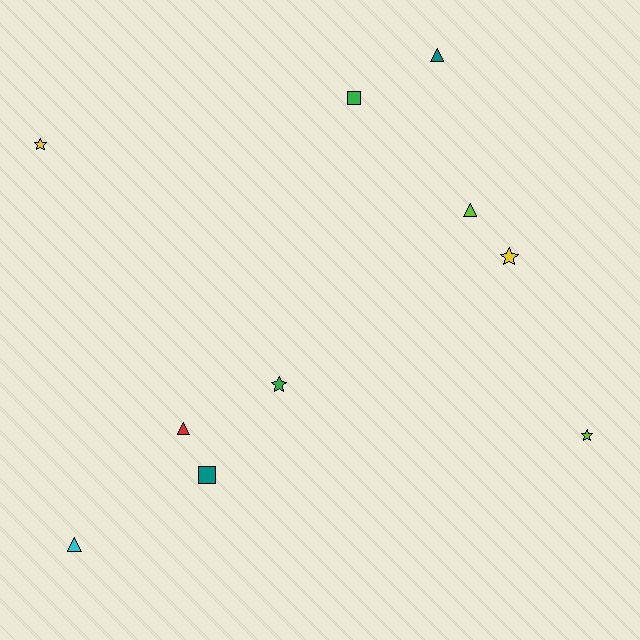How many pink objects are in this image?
There are no pink objects.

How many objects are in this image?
There are 10 objects.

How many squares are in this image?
There are 2 squares.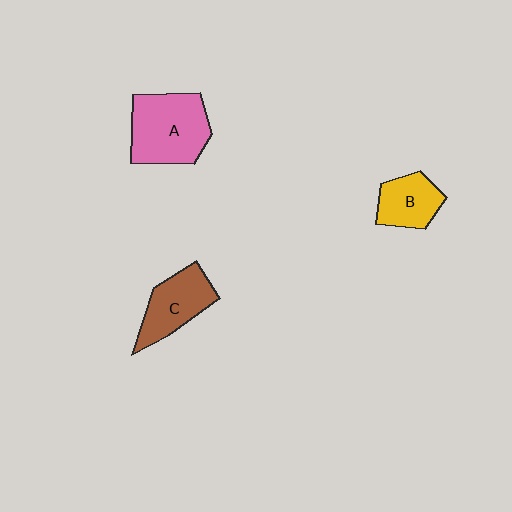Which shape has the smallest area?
Shape B (yellow).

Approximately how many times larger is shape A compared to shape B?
Approximately 1.7 times.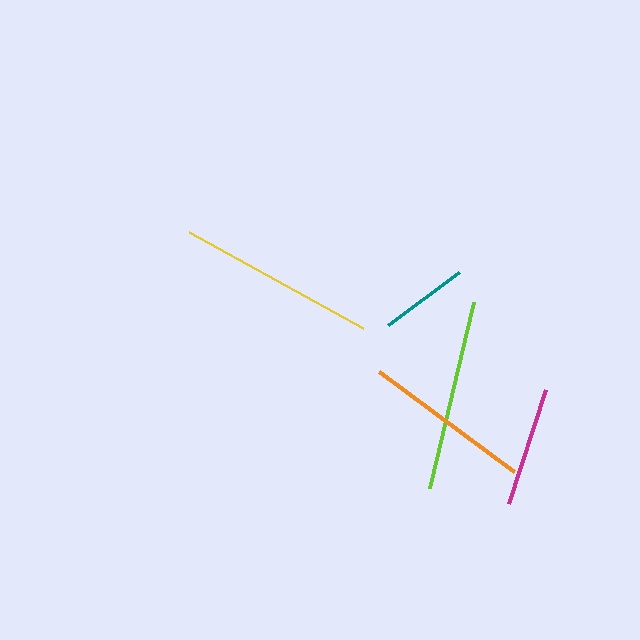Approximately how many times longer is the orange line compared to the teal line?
The orange line is approximately 1.9 times the length of the teal line.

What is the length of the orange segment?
The orange segment is approximately 168 pixels long.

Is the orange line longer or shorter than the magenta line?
The orange line is longer than the magenta line.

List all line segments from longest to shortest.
From longest to shortest: yellow, lime, orange, magenta, teal.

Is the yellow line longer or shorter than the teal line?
The yellow line is longer than the teal line.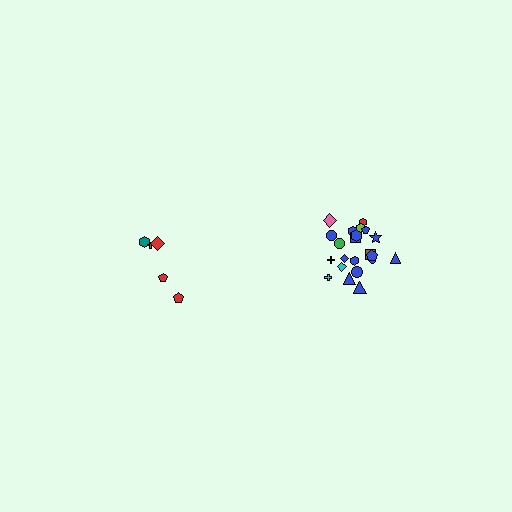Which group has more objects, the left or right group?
The right group.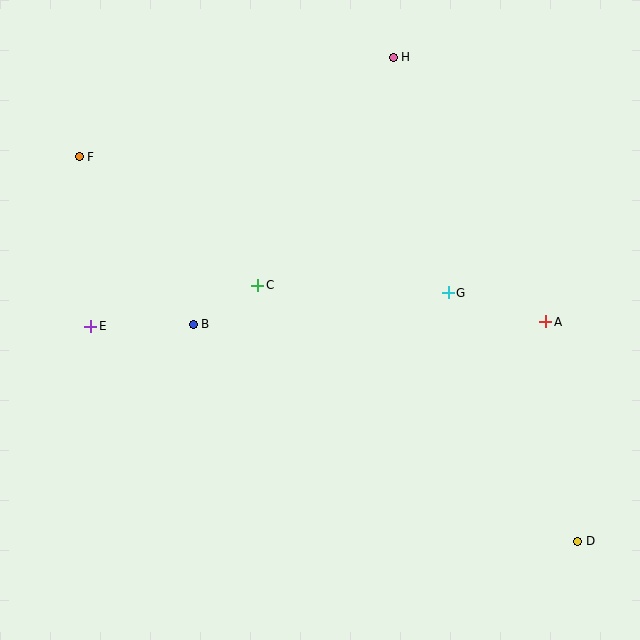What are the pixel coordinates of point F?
Point F is at (79, 157).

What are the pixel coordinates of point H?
Point H is at (393, 57).